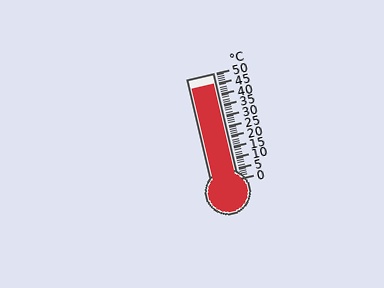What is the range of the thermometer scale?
The thermometer scale ranges from 0°C to 50°C.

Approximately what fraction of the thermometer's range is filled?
The thermometer is filled to approximately 90% of its range.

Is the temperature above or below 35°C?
The temperature is above 35°C.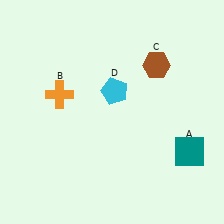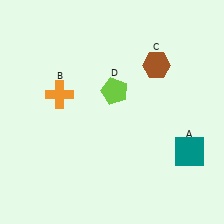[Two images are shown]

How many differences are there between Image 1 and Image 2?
There is 1 difference between the two images.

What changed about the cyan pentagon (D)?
In Image 1, D is cyan. In Image 2, it changed to lime.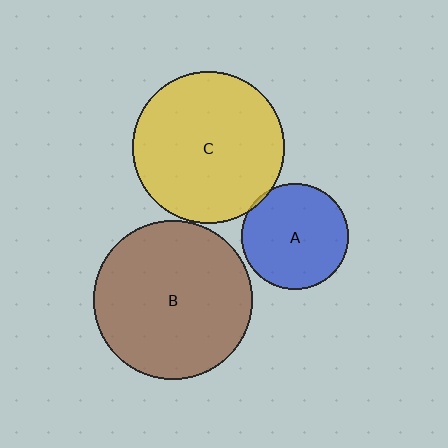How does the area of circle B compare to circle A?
Approximately 2.2 times.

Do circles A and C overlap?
Yes.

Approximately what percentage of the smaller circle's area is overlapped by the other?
Approximately 5%.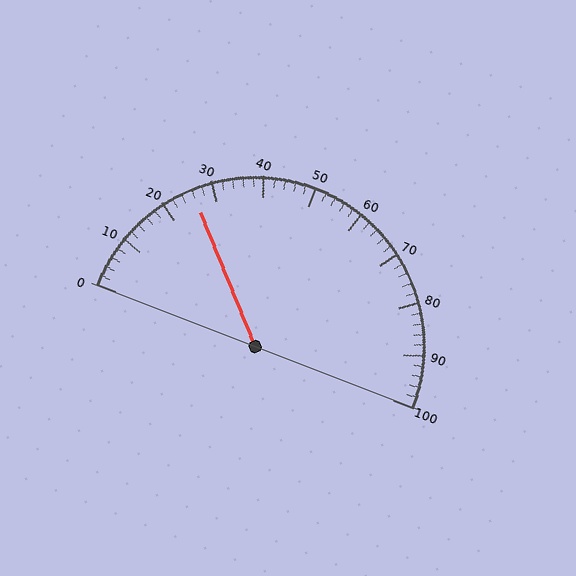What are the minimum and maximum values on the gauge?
The gauge ranges from 0 to 100.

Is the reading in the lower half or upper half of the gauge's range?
The reading is in the lower half of the range (0 to 100).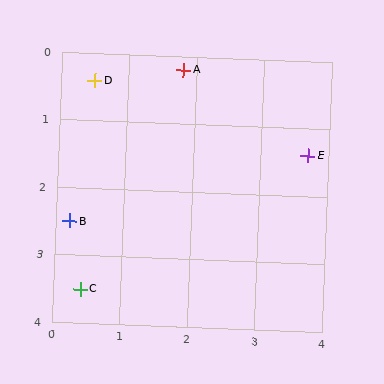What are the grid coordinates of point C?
Point C is at approximately (0.4, 3.5).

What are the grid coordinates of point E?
Point E is at approximately (3.7, 1.4).